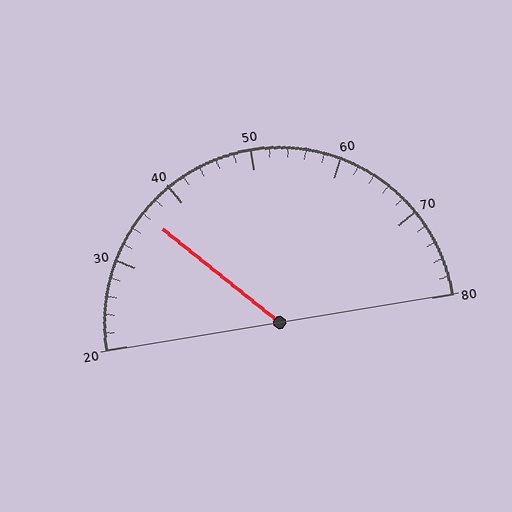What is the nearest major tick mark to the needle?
The nearest major tick mark is 40.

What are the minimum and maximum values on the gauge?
The gauge ranges from 20 to 80.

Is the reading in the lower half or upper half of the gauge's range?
The reading is in the lower half of the range (20 to 80).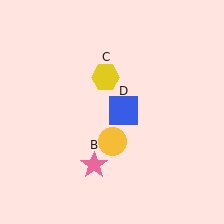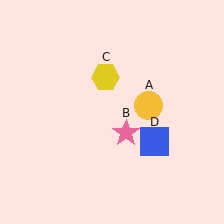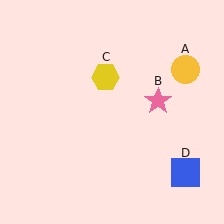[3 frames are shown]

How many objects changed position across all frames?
3 objects changed position: yellow circle (object A), pink star (object B), blue square (object D).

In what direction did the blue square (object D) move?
The blue square (object D) moved down and to the right.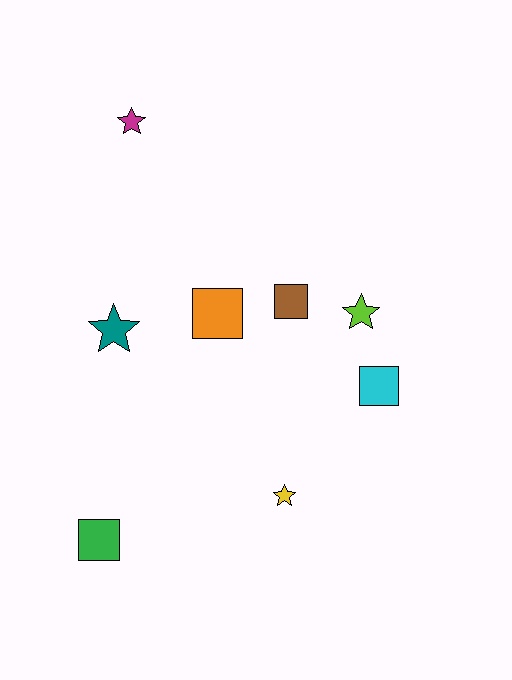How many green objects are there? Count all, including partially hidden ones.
There is 1 green object.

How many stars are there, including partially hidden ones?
There are 4 stars.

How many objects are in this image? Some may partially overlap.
There are 8 objects.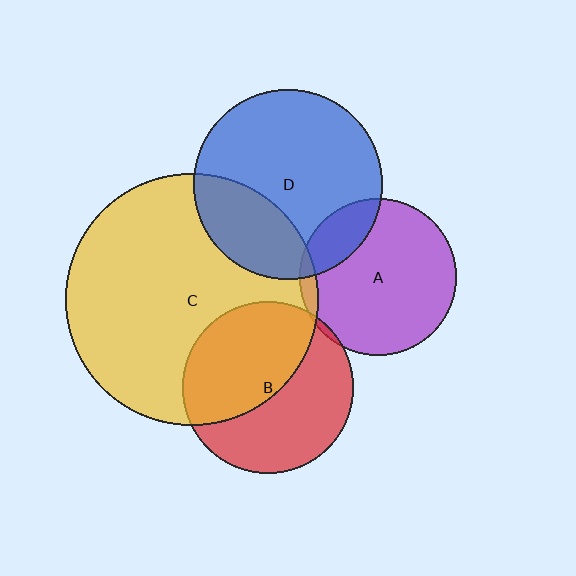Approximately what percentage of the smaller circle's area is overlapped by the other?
Approximately 20%.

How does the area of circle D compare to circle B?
Approximately 1.2 times.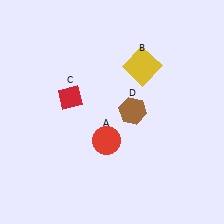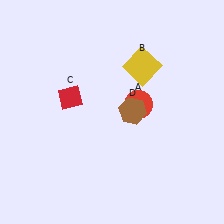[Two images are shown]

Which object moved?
The red circle (A) moved up.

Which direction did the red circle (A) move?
The red circle (A) moved up.